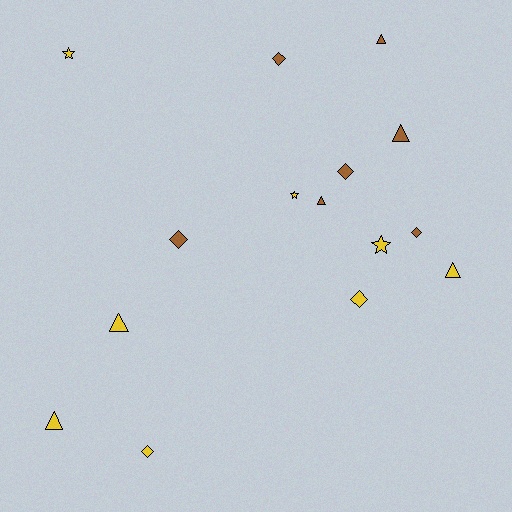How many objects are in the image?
There are 15 objects.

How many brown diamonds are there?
There are 4 brown diamonds.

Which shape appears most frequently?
Diamond, with 6 objects.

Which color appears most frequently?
Yellow, with 8 objects.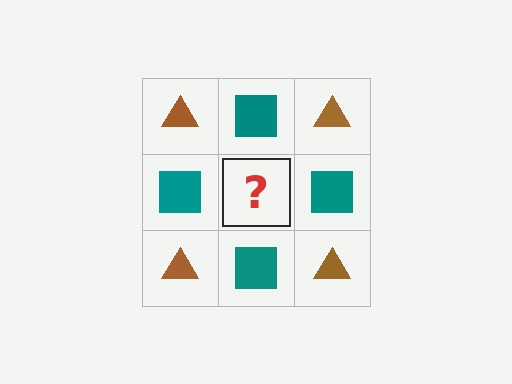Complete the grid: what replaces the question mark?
The question mark should be replaced with a brown triangle.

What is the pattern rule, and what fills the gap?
The rule is that it alternates brown triangle and teal square in a checkerboard pattern. The gap should be filled with a brown triangle.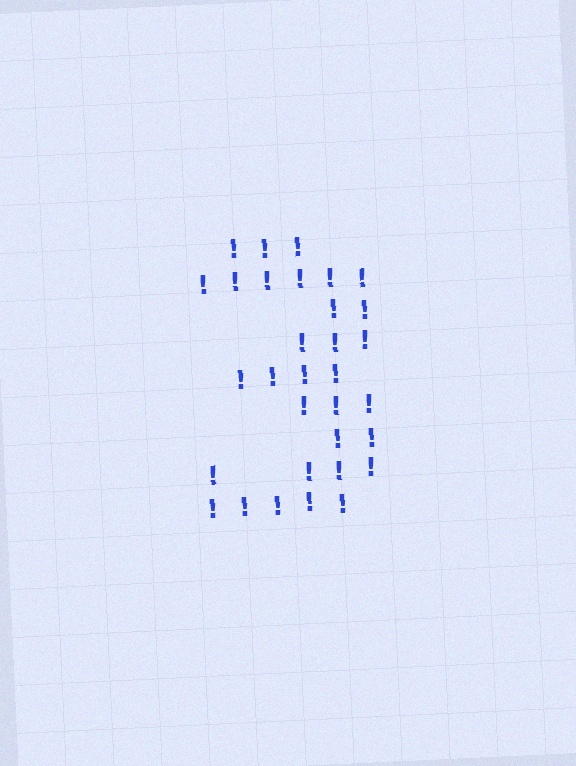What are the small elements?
The small elements are exclamation marks.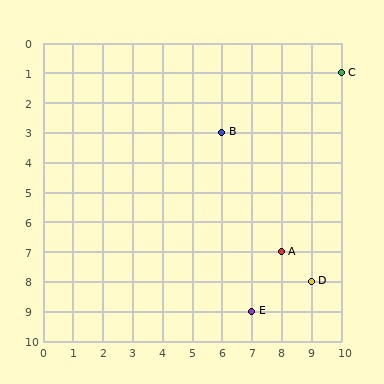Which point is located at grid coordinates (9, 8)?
Point D is at (9, 8).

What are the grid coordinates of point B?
Point B is at grid coordinates (6, 3).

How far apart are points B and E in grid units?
Points B and E are 1 column and 6 rows apart (about 6.1 grid units diagonally).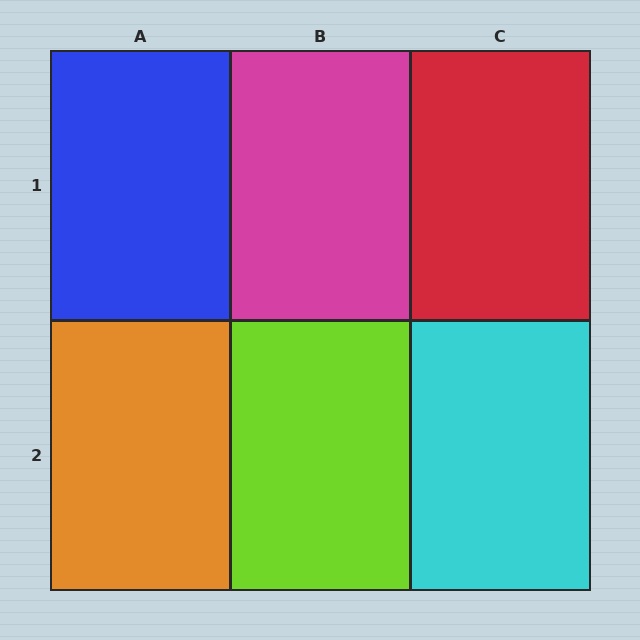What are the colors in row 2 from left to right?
Orange, lime, cyan.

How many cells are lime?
1 cell is lime.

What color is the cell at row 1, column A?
Blue.